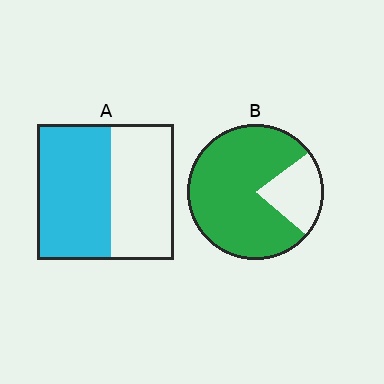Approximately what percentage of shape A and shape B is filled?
A is approximately 55% and B is approximately 80%.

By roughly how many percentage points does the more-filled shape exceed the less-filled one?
By roughly 25 percentage points (B over A).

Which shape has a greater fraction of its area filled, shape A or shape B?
Shape B.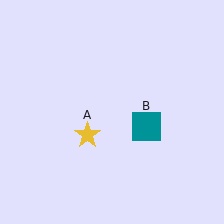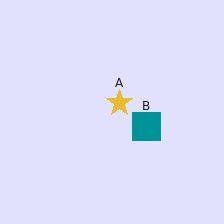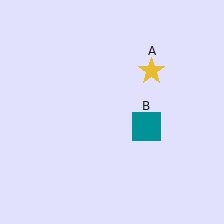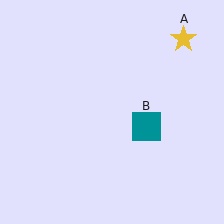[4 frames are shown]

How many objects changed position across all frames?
1 object changed position: yellow star (object A).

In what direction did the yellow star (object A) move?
The yellow star (object A) moved up and to the right.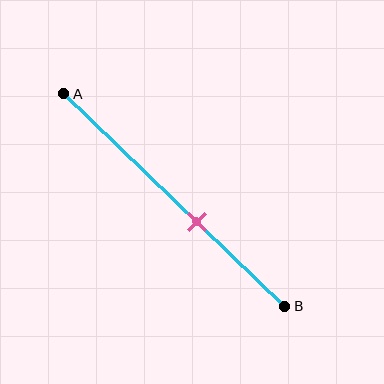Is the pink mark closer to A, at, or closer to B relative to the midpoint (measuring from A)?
The pink mark is closer to point B than the midpoint of segment AB.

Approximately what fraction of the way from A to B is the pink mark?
The pink mark is approximately 60% of the way from A to B.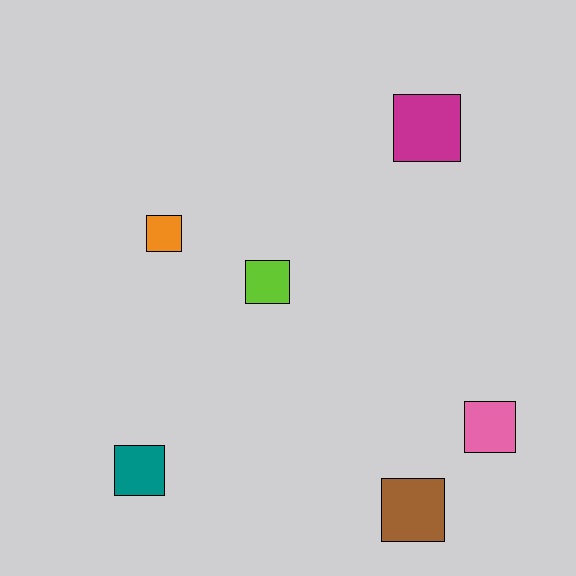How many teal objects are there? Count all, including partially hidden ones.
There is 1 teal object.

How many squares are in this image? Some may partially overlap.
There are 6 squares.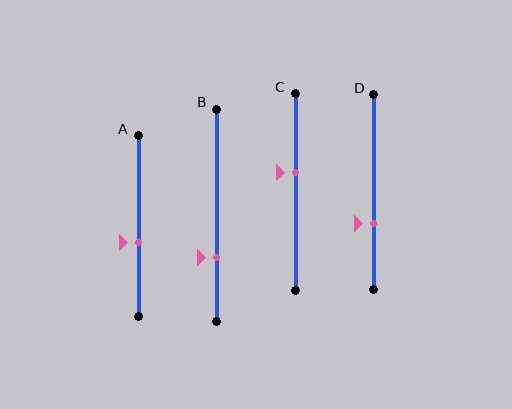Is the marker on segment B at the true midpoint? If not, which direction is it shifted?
No, the marker on segment B is shifted downward by about 20% of the segment length.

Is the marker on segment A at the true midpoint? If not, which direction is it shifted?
No, the marker on segment A is shifted downward by about 9% of the segment length.